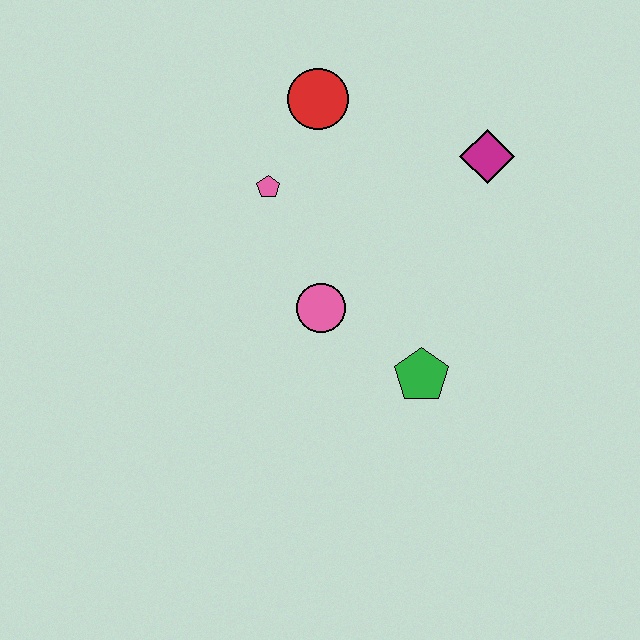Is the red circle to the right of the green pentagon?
No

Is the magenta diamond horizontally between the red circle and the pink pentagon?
No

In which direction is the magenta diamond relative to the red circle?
The magenta diamond is to the right of the red circle.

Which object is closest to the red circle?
The pink pentagon is closest to the red circle.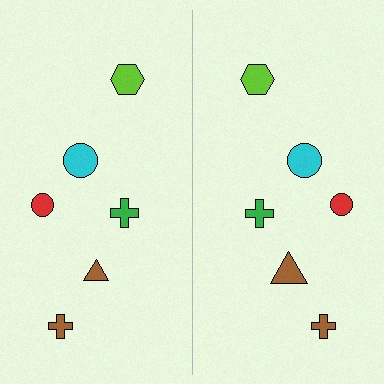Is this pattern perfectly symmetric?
No, the pattern is not perfectly symmetric. The brown triangle on the right side has a different size than its mirror counterpart.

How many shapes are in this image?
There are 12 shapes in this image.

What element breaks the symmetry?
The brown triangle on the right side has a different size than its mirror counterpart.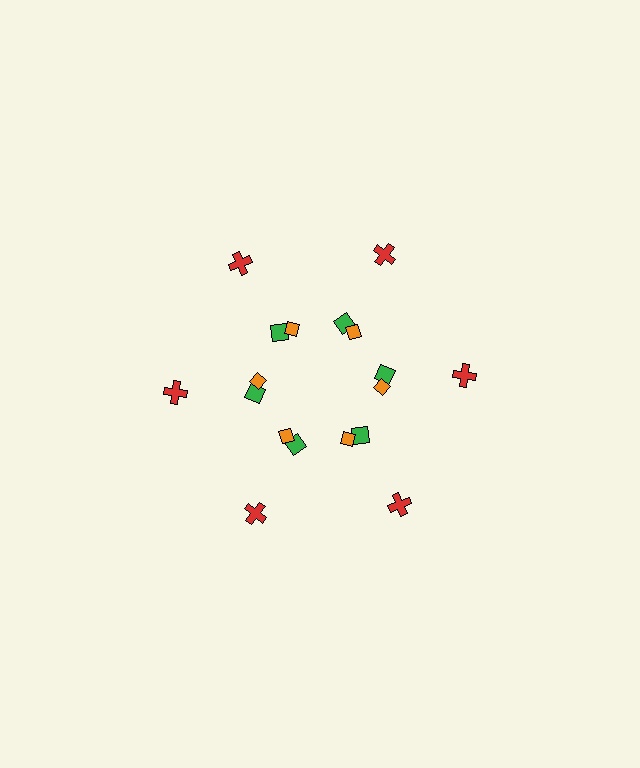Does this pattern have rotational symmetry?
Yes, this pattern has 6-fold rotational symmetry. It looks the same after rotating 60 degrees around the center.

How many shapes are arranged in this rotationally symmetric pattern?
There are 18 shapes, arranged in 6 groups of 3.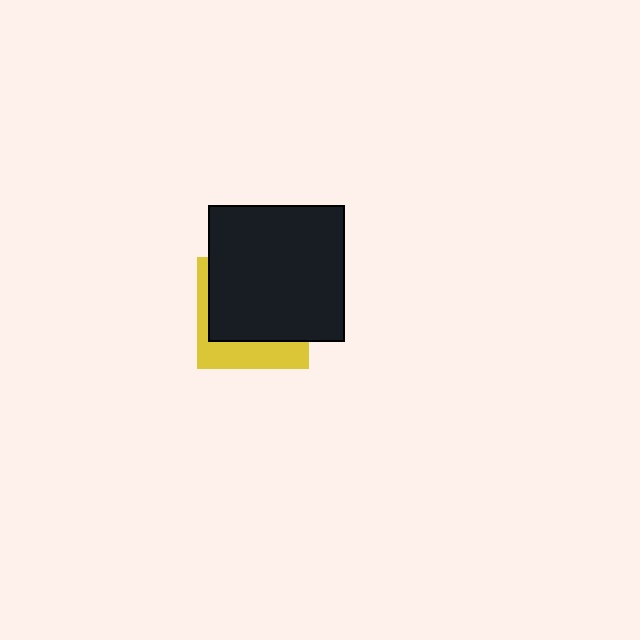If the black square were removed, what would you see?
You would see the complete yellow square.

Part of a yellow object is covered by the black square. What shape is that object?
It is a square.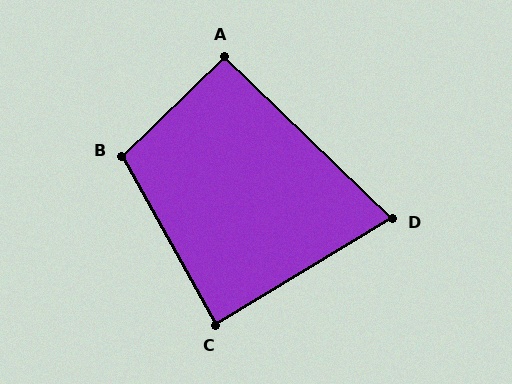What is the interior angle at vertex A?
Approximately 92 degrees (approximately right).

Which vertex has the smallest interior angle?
D, at approximately 75 degrees.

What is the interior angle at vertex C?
Approximately 88 degrees (approximately right).